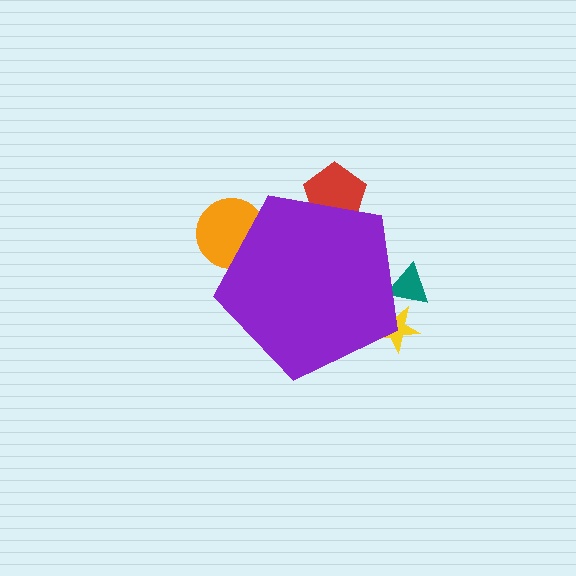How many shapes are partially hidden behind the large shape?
4 shapes are partially hidden.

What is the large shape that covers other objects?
A purple pentagon.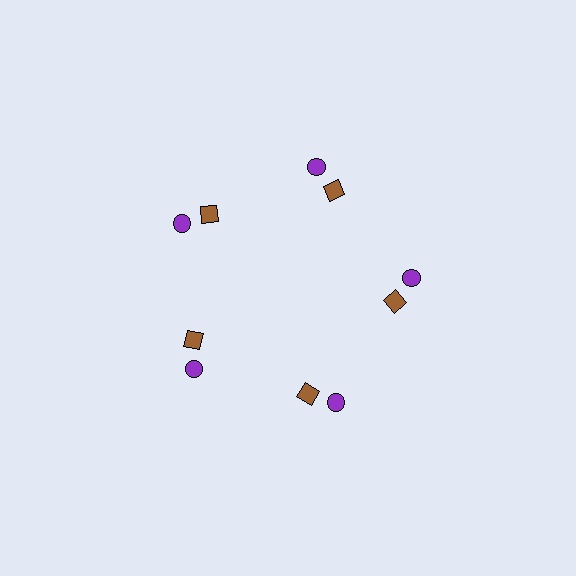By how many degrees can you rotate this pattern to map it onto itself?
The pattern maps onto itself every 72 degrees of rotation.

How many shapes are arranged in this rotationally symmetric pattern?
There are 10 shapes, arranged in 5 groups of 2.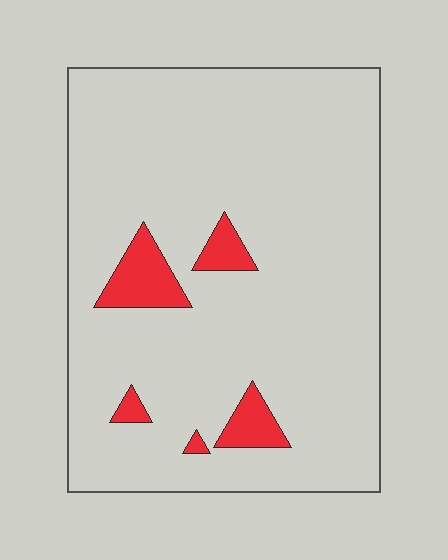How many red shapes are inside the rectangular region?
5.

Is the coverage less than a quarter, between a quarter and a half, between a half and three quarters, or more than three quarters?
Less than a quarter.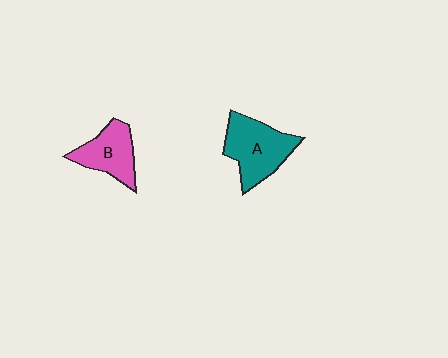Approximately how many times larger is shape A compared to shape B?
Approximately 1.3 times.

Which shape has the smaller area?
Shape B (pink).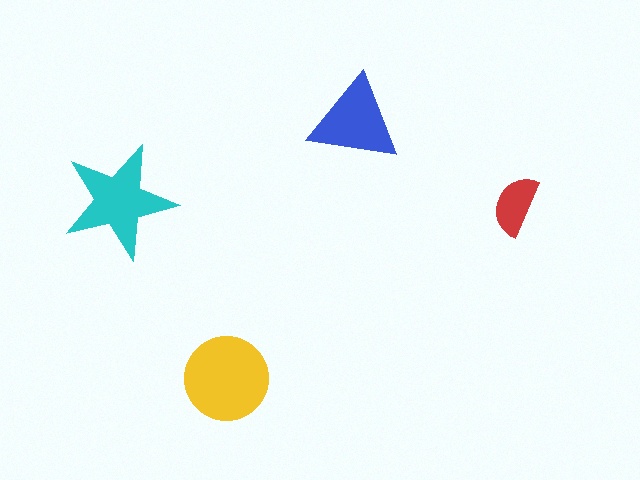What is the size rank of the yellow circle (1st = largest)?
1st.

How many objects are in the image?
There are 4 objects in the image.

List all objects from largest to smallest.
The yellow circle, the cyan star, the blue triangle, the red semicircle.